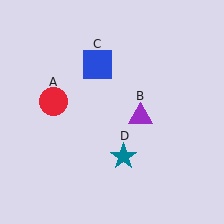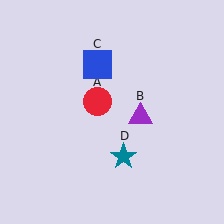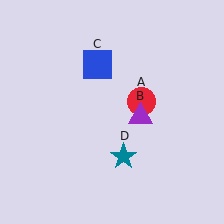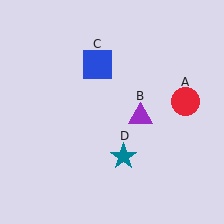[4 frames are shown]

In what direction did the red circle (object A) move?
The red circle (object A) moved right.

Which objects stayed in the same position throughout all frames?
Purple triangle (object B) and blue square (object C) and teal star (object D) remained stationary.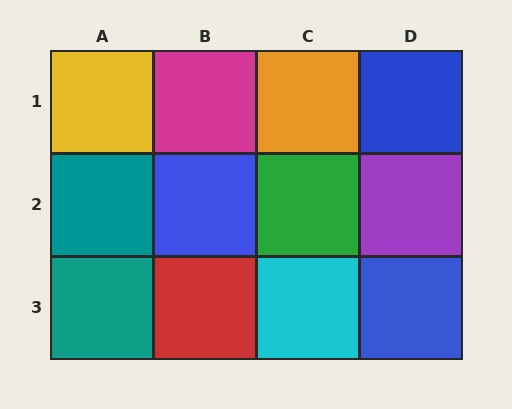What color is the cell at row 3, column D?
Blue.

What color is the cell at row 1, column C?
Orange.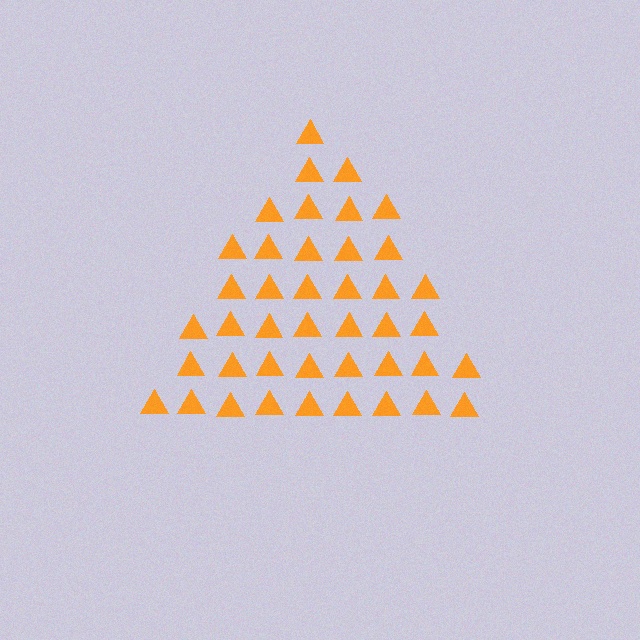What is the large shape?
The large shape is a triangle.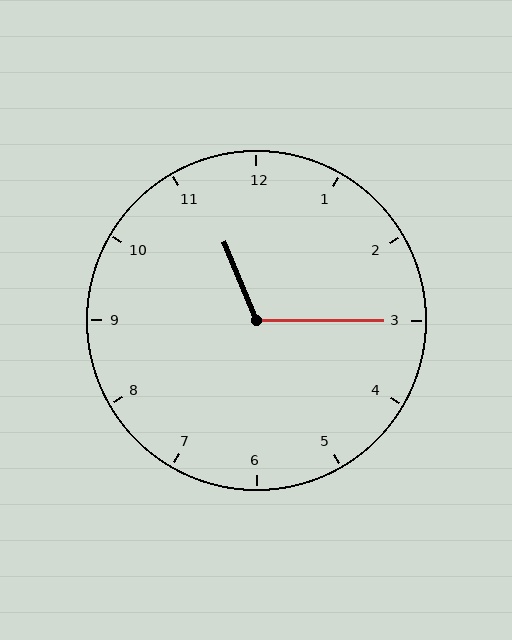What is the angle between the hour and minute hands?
Approximately 112 degrees.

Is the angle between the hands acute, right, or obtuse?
It is obtuse.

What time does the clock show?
11:15.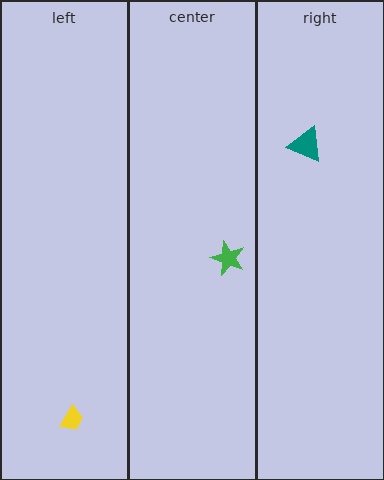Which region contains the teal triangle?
The right region.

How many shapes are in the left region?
1.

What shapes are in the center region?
The green star.